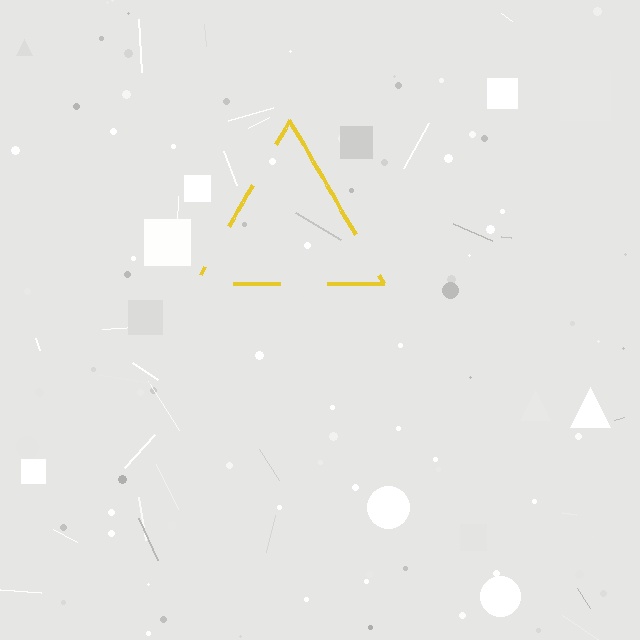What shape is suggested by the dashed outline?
The dashed outline suggests a triangle.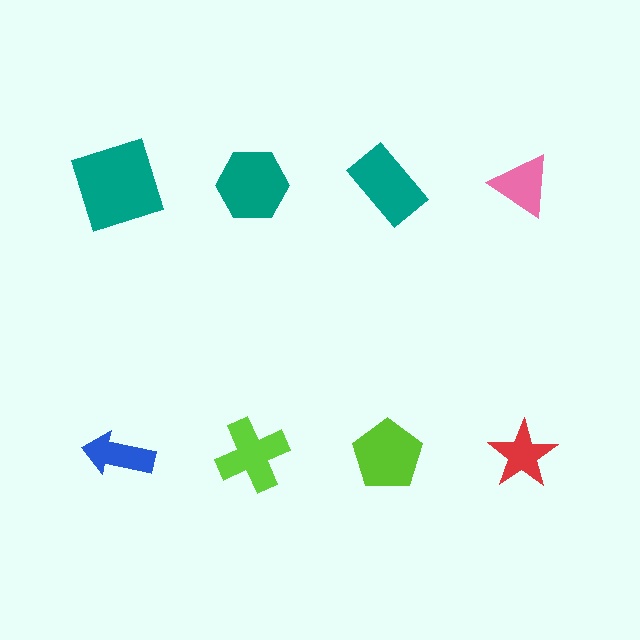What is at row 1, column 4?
A pink triangle.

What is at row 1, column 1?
A teal square.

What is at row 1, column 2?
A teal hexagon.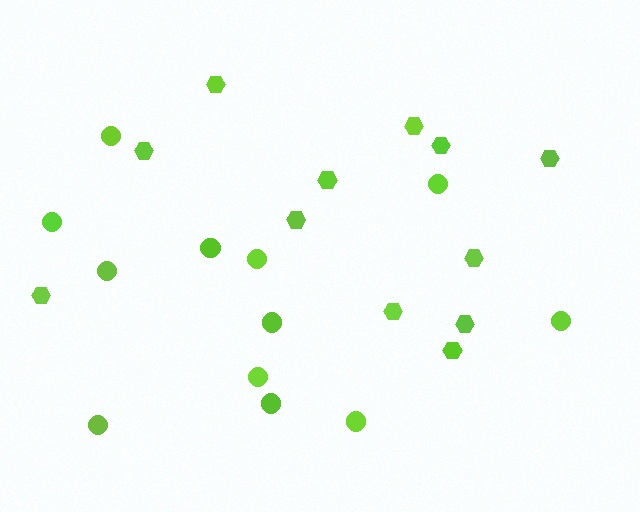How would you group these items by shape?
There are 2 groups: one group of circles (12) and one group of hexagons (12).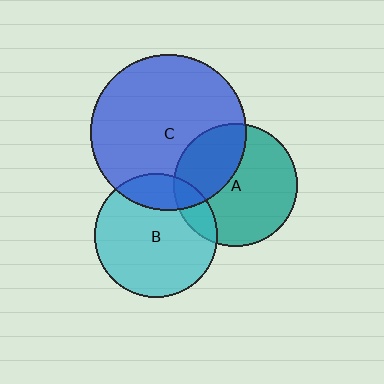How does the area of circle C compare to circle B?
Approximately 1.6 times.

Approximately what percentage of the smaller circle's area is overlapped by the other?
Approximately 15%.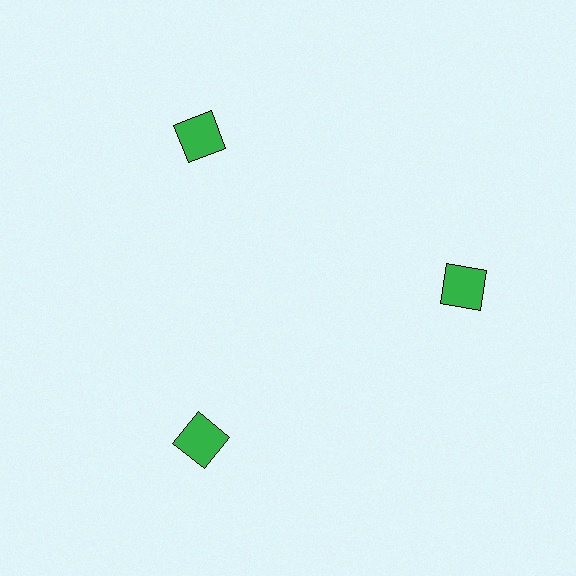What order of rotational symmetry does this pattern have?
This pattern has 3-fold rotational symmetry.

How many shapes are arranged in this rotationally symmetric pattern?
There are 3 shapes, arranged in 3 groups of 1.